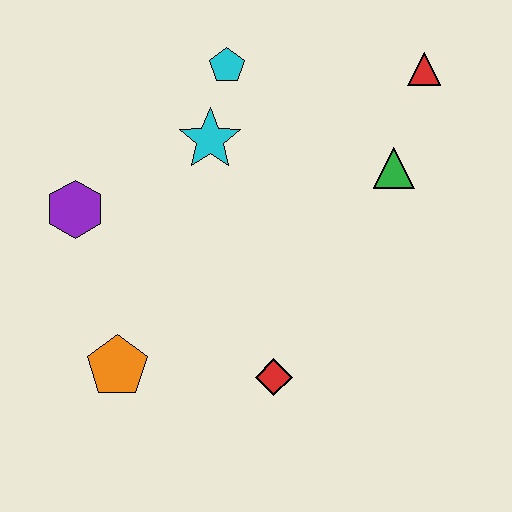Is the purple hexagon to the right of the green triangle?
No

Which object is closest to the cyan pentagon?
The cyan star is closest to the cyan pentagon.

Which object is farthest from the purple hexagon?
The red triangle is farthest from the purple hexagon.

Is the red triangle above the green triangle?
Yes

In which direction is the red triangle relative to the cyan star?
The red triangle is to the right of the cyan star.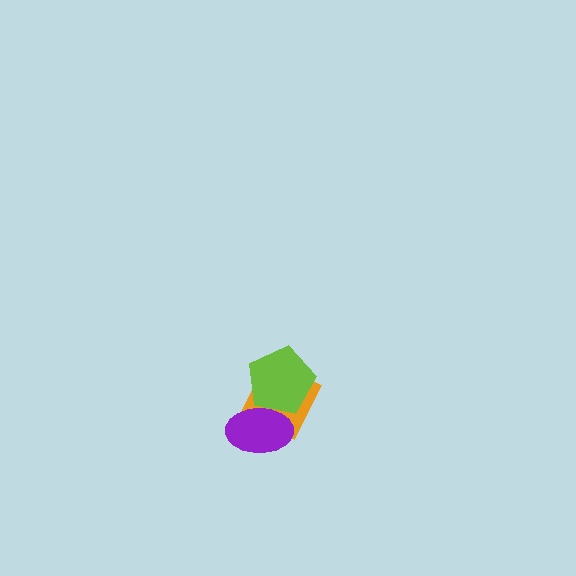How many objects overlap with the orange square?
2 objects overlap with the orange square.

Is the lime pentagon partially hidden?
Yes, it is partially covered by another shape.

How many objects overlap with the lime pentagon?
2 objects overlap with the lime pentagon.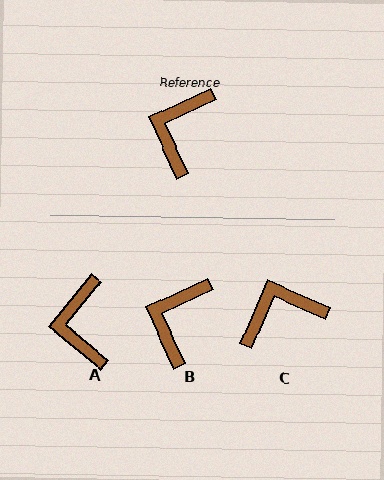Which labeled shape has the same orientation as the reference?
B.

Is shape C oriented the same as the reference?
No, it is off by about 48 degrees.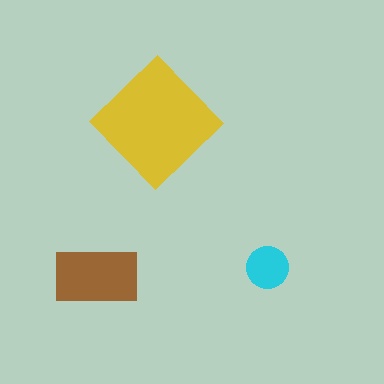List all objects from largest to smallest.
The yellow diamond, the brown rectangle, the cyan circle.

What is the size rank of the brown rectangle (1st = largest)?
2nd.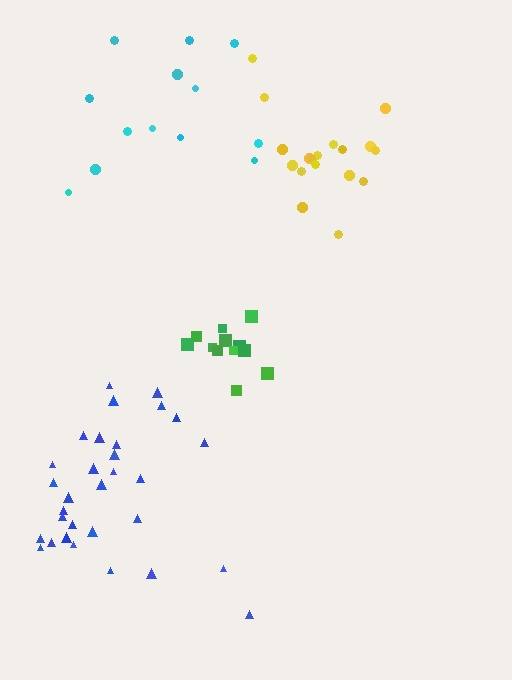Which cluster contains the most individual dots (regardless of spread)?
Blue (31).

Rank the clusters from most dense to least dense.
green, yellow, blue, cyan.